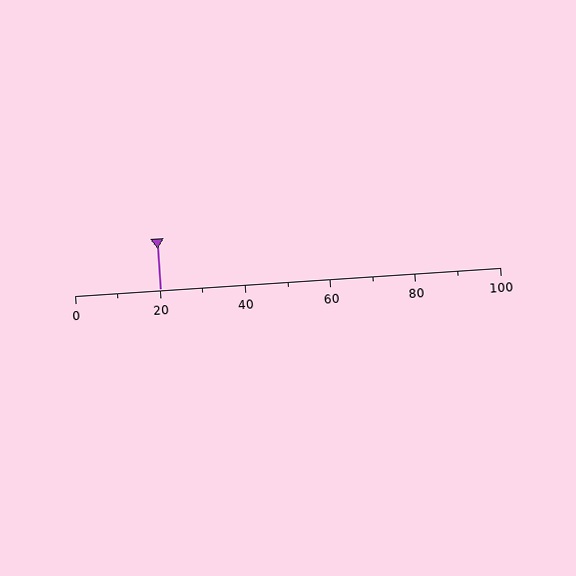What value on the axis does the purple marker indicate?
The marker indicates approximately 20.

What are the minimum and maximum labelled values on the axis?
The axis runs from 0 to 100.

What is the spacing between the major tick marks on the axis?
The major ticks are spaced 20 apart.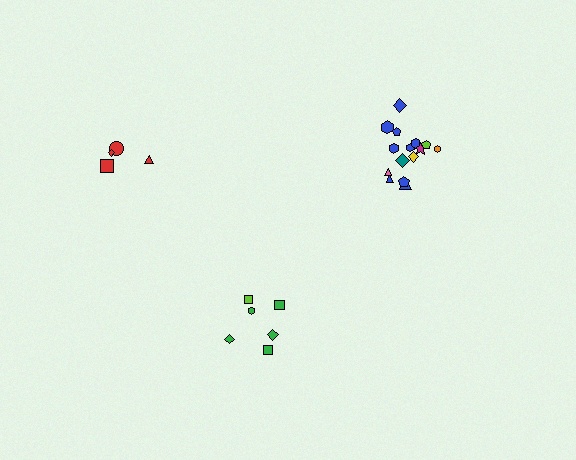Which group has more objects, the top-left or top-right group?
The top-right group.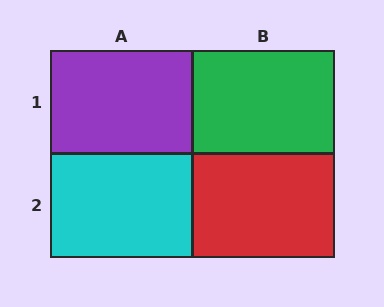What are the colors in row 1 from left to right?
Purple, green.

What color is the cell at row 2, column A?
Cyan.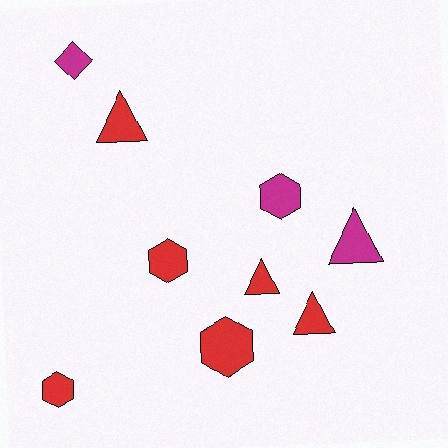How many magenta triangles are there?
There is 1 magenta triangle.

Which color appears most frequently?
Red, with 6 objects.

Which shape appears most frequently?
Hexagon, with 4 objects.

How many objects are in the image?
There are 9 objects.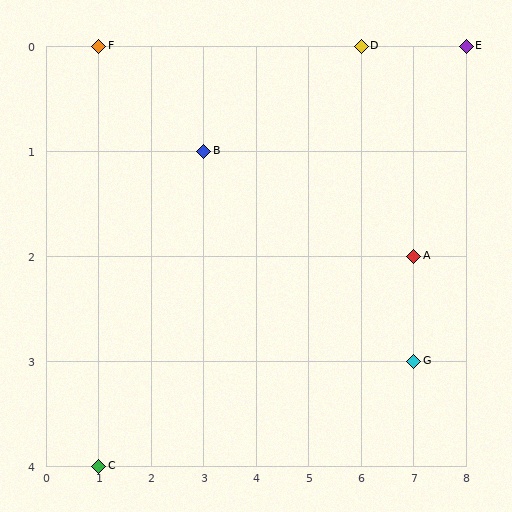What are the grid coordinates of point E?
Point E is at grid coordinates (8, 0).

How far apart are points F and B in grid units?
Points F and B are 2 columns and 1 row apart (about 2.2 grid units diagonally).